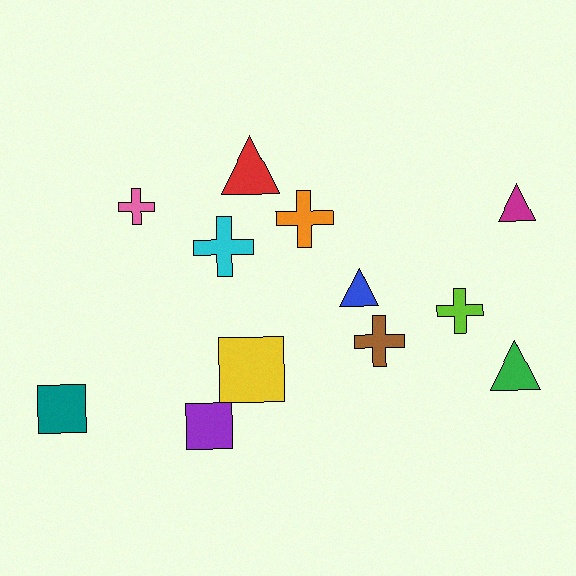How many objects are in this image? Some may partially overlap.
There are 12 objects.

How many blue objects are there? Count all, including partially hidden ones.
There is 1 blue object.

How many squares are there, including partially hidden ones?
There are 3 squares.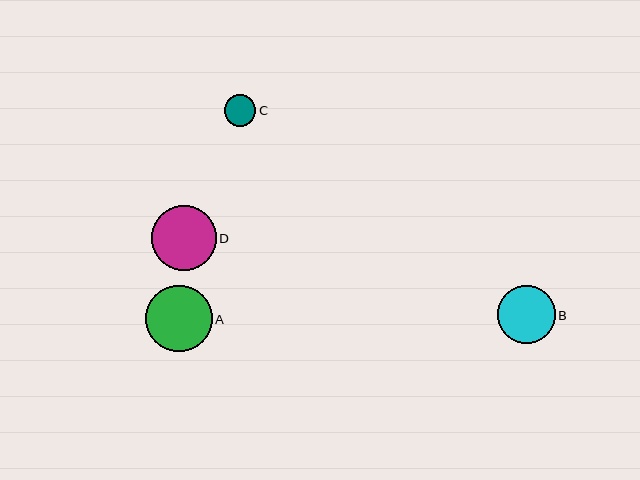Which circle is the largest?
Circle A is the largest with a size of approximately 66 pixels.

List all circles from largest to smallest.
From largest to smallest: A, D, B, C.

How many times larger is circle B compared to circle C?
Circle B is approximately 1.8 times the size of circle C.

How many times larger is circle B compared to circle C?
Circle B is approximately 1.8 times the size of circle C.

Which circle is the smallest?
Circle C is the smallest with a size of approximately 32 pixels.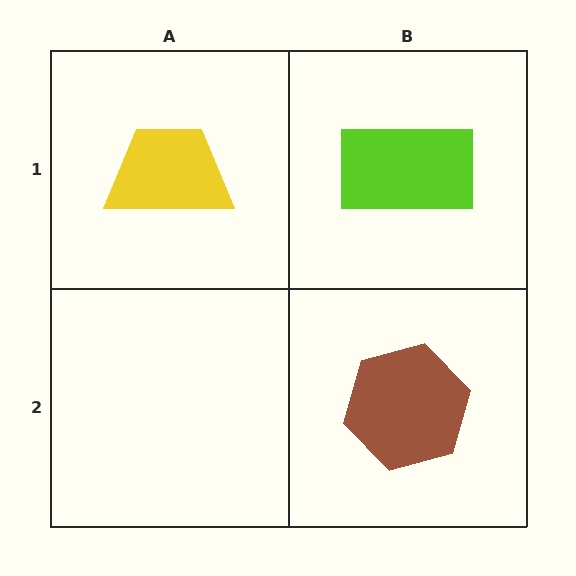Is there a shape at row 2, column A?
No, that cell is empty.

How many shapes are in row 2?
1 shape.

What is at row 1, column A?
A yellow trapezoid.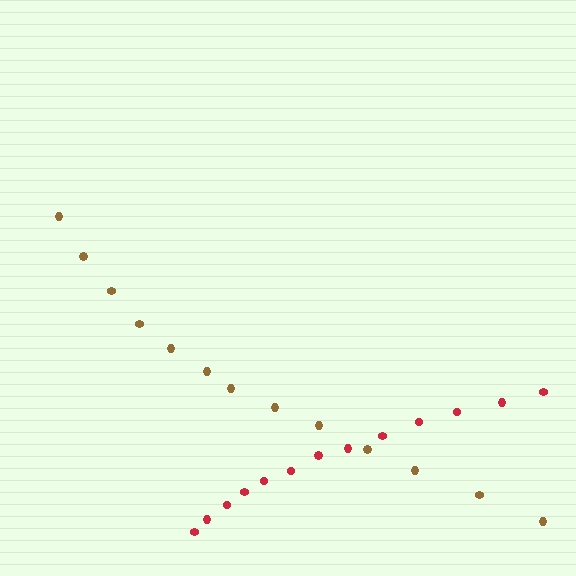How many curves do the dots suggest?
There are 2 distinct paths.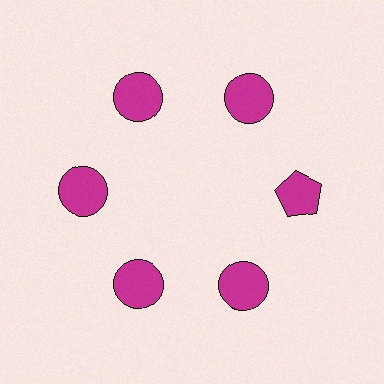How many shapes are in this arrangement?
There are 6 shapes arranged in a ring pattern.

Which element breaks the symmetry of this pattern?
The magenta pentagon at roughly the 3 o'clock position breaks the symmetry. All other shapes are magenta circles.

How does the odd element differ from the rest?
It has a different shape: pentagon instead of circle.